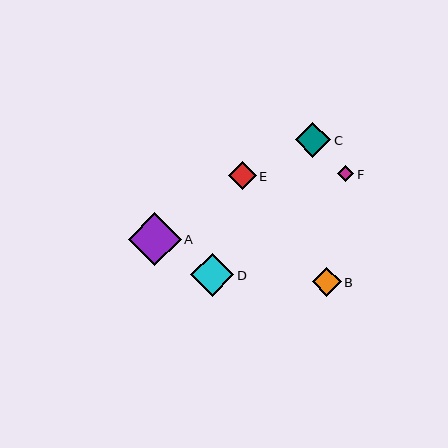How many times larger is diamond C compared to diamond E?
Diamond C is approximately 1.2 times the size of diamond E.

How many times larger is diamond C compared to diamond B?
Diamond C is approximately 1.2 times the size of diamond B.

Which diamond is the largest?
Diamond A is the largest with a size of approximately 53 pixels.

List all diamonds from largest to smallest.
From largest to smallest: A, D, C, B, E, F.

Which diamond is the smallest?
Diamond F is the smallest with a size of approximately 16 pixels.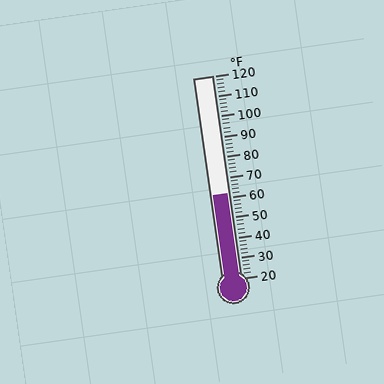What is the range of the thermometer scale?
The thermometer scale ranges from 20°F to 120°F.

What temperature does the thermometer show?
The thermometer shows approximately 62°F.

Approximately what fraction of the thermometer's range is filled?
The thermometer is filled to approximately 40% of its range.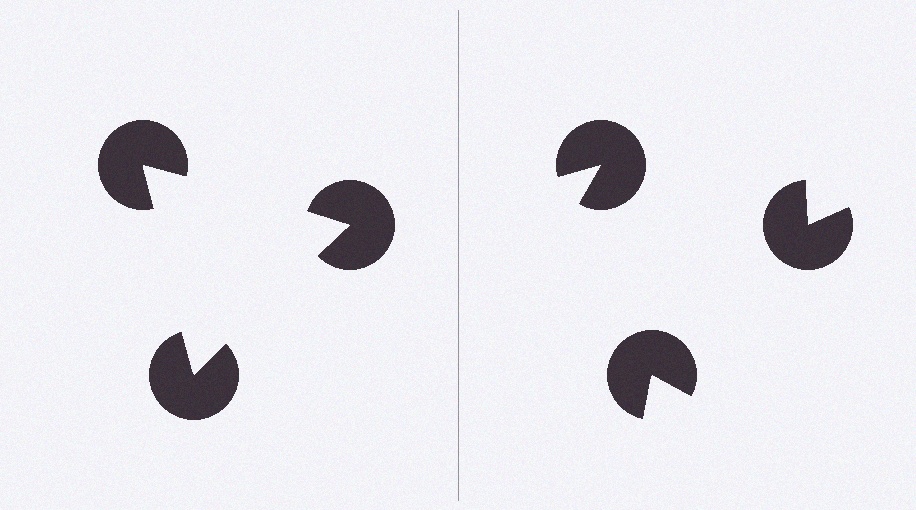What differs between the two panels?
The pac-man discs are positioned identically on both sides; only the wedge orientations differ. On the left they align to a triangle; on the right they are misaligned.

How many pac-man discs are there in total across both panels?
6 — 3 on each side.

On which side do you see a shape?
An illusory triangle appears on the left side. On the right side the wedge cuts are rotated, so no coherent shape forms.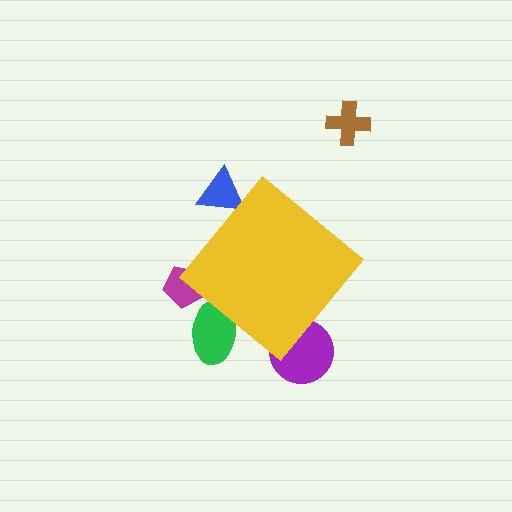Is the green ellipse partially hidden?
Yes, the green ellipse is partially hidden behind the yellow diamond.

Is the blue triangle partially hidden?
Yes, the blue triangle is partially hidden behind the yellow diamond.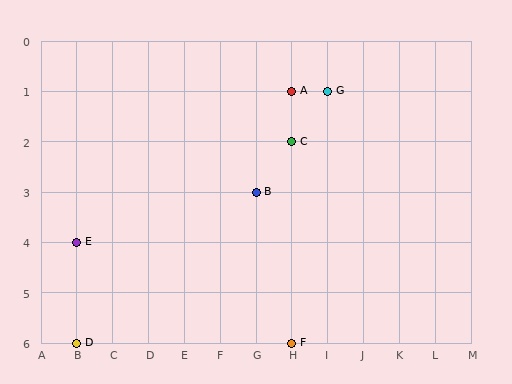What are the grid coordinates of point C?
Point C is at grid coordinates (H, 2).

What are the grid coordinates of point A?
Point A is at grid coordinates (H, 1).